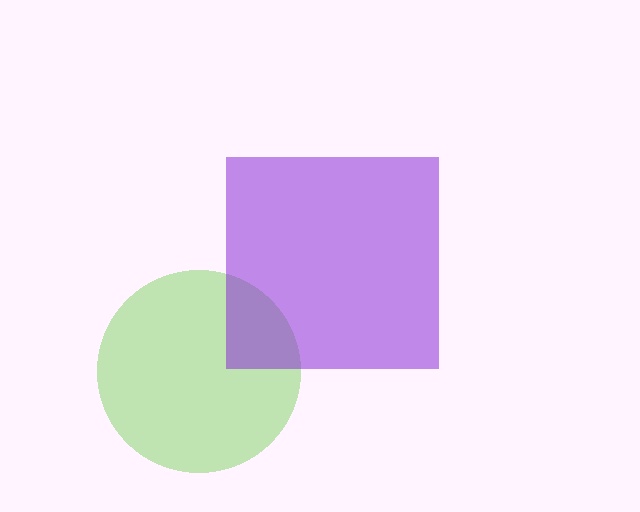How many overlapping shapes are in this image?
There are 2 overlapping shapes in the image.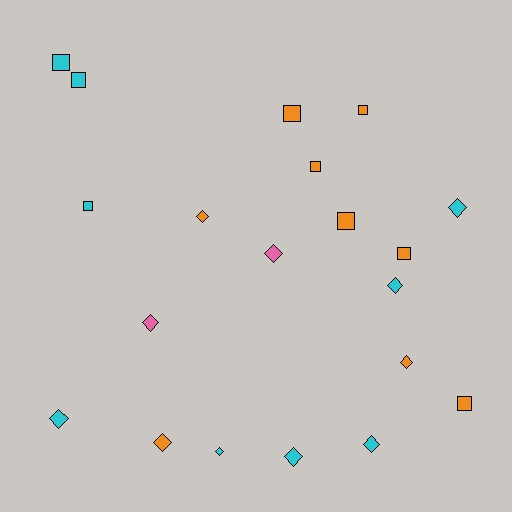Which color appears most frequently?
Orange, with 9 objects.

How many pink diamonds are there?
There are 2 pink diamonds.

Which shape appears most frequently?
Diamond, with 11 objects.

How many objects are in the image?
There are 20 objects.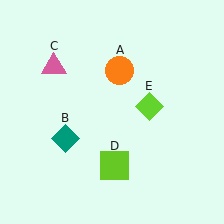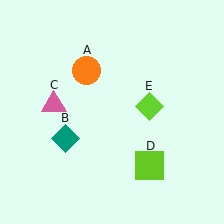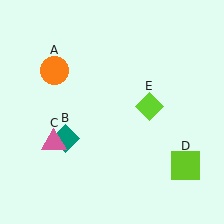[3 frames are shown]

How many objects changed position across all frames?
3 objects changed position: orange circle (object A), pink triangle (object C), lime square (object D).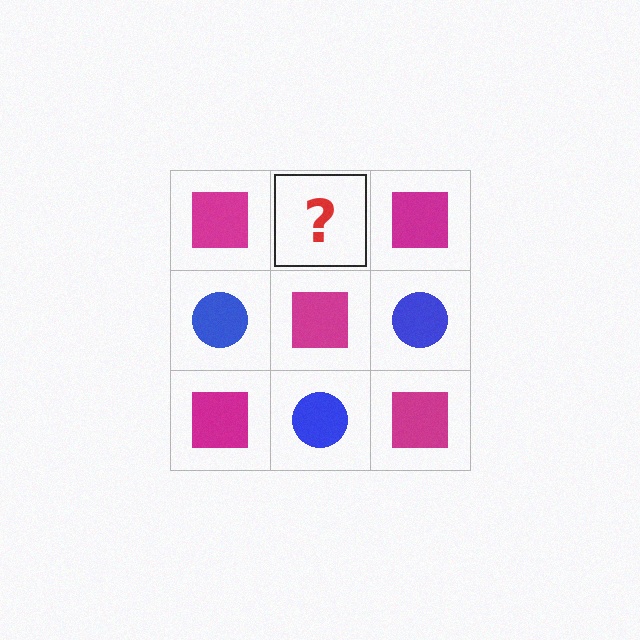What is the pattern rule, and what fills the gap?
The rule is that it alternates magenta square and blue circle in a checkerboard pattern. The gap should be filled with a blue circle.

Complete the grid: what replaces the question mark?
The question mark should be replaced with a blue circle.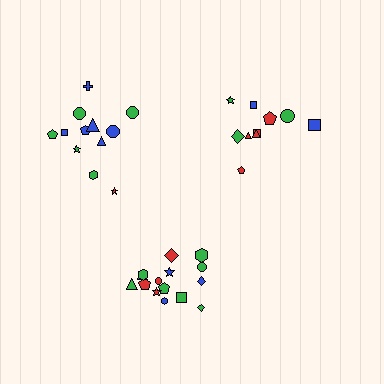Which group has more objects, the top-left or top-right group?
The top-left group.